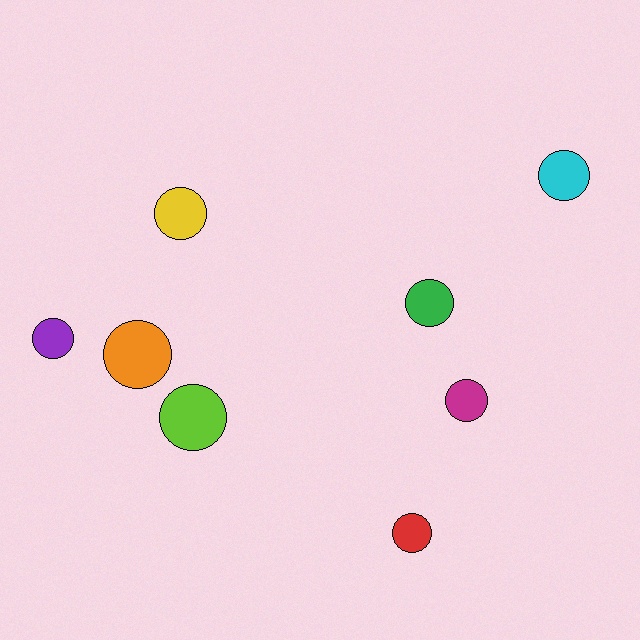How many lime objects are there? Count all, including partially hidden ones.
There is 1 lime object.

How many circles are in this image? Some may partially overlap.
There are 8 circles.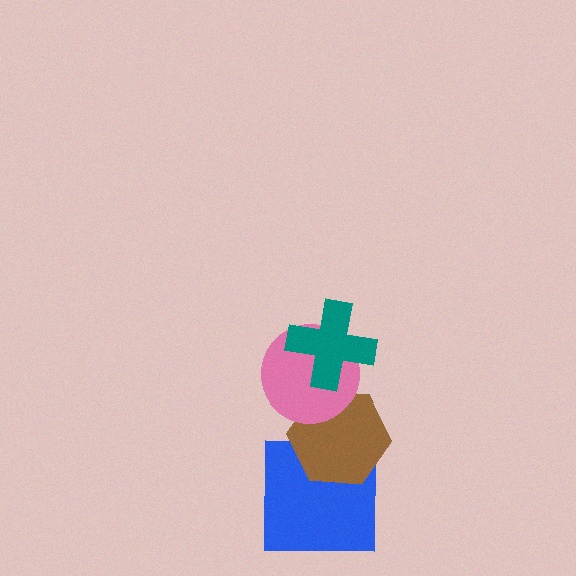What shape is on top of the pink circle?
The teal cross is on top of the pink circle.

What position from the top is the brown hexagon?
The brown hexagon is 3rd from the top.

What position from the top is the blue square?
The blue square is 4th from the top.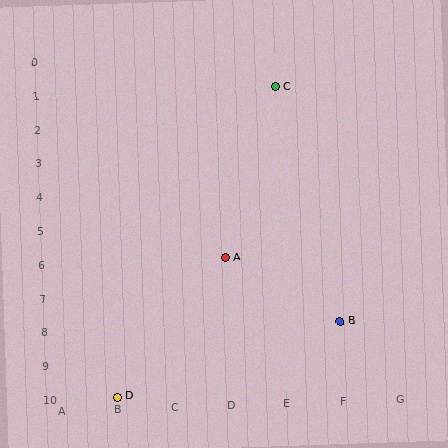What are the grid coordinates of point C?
Point C is at grid coordinates (E, 1).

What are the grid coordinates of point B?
Point B is at grid coordinates (F, 8).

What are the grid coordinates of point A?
Point A is at grid coordinates (D, 6).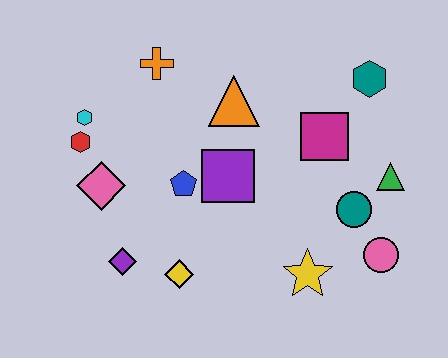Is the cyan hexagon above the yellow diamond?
Yes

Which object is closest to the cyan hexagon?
The red hexagon is closest to the cyan hexagon.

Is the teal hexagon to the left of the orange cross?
No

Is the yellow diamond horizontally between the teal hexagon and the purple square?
No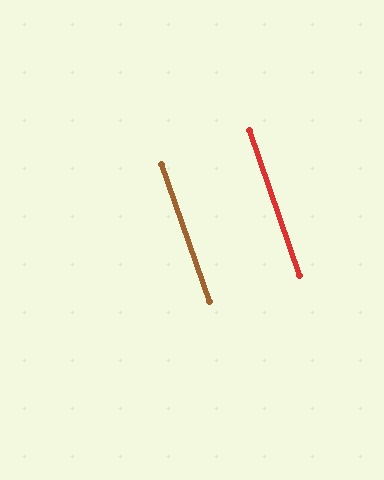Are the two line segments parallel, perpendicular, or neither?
Parallel — their directions differ by only 0.8°.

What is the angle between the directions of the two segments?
Approximately 1 degree.